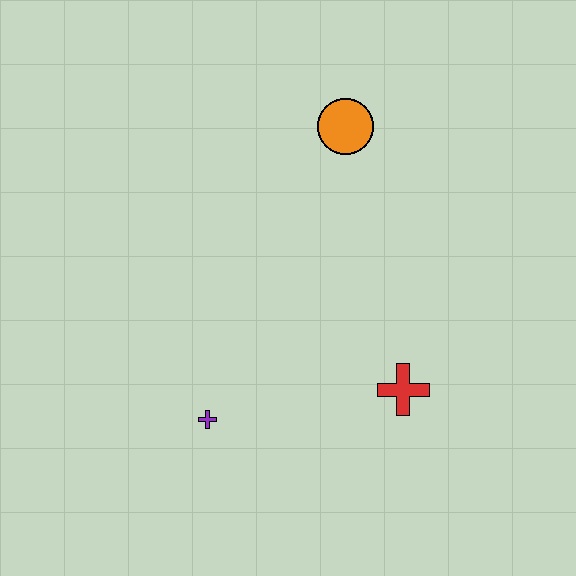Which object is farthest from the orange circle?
The purple cross is farthest from the orange circle.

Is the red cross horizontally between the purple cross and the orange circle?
No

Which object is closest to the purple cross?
The red cross is closest to the purple cross.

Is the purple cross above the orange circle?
No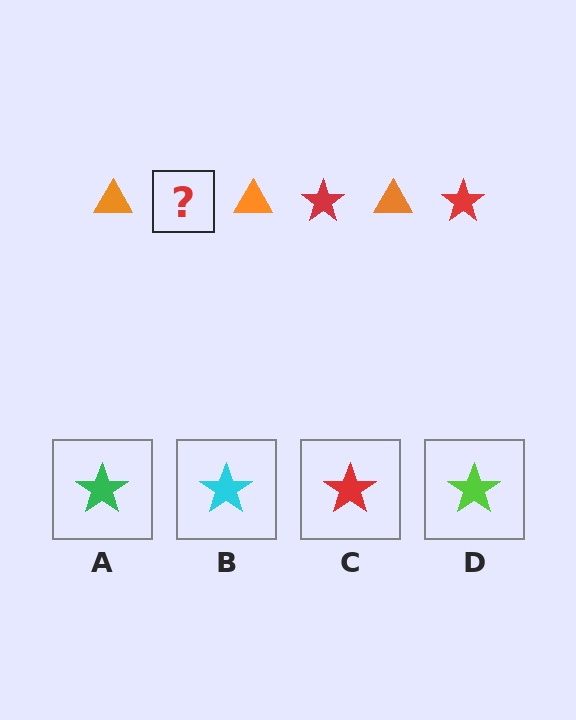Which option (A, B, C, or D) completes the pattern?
C.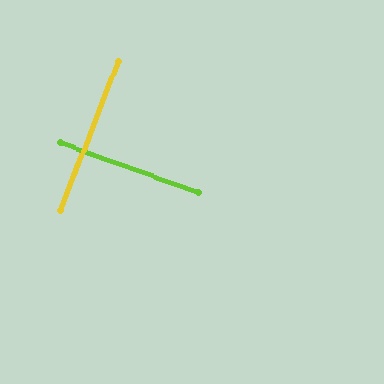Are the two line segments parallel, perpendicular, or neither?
Perpendicular — they meet at approximately 89°.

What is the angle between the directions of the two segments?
Approximately 89 degrees.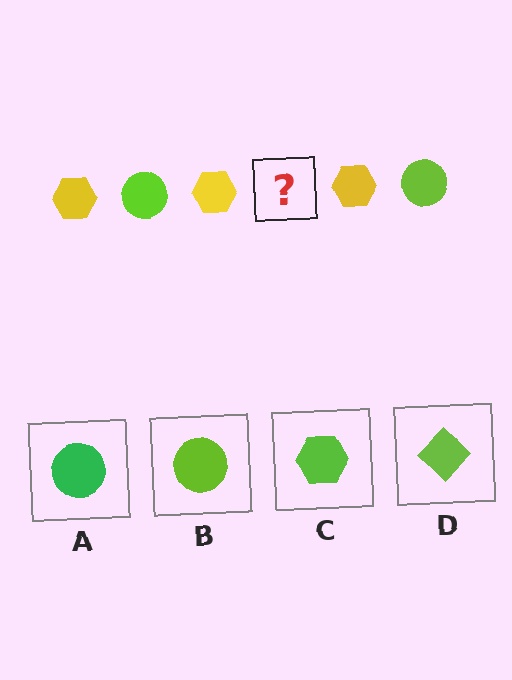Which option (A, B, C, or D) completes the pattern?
B.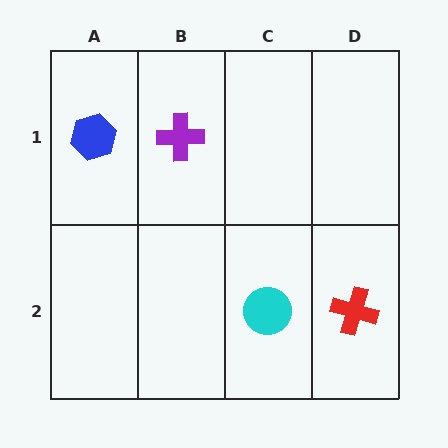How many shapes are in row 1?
2 shapes.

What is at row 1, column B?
A purple cross.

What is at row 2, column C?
A cyan circle.